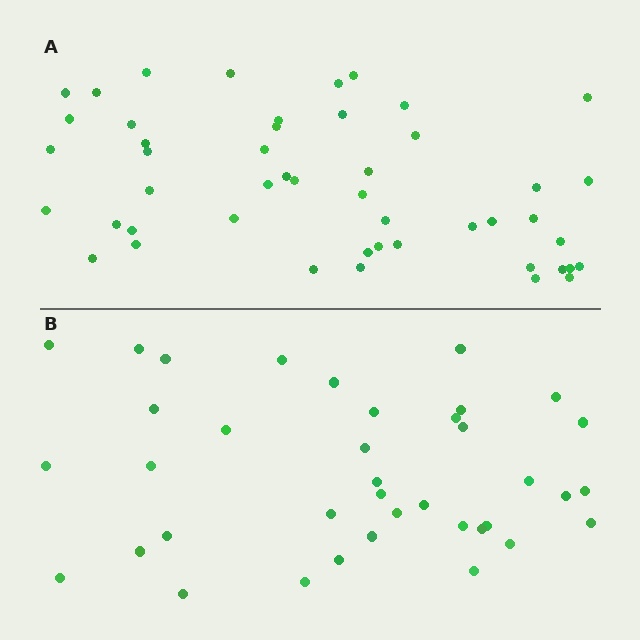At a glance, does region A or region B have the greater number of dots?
Region A (the top region) has more dots.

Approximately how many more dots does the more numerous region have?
Region A has roughly 10 or so more dots than region B.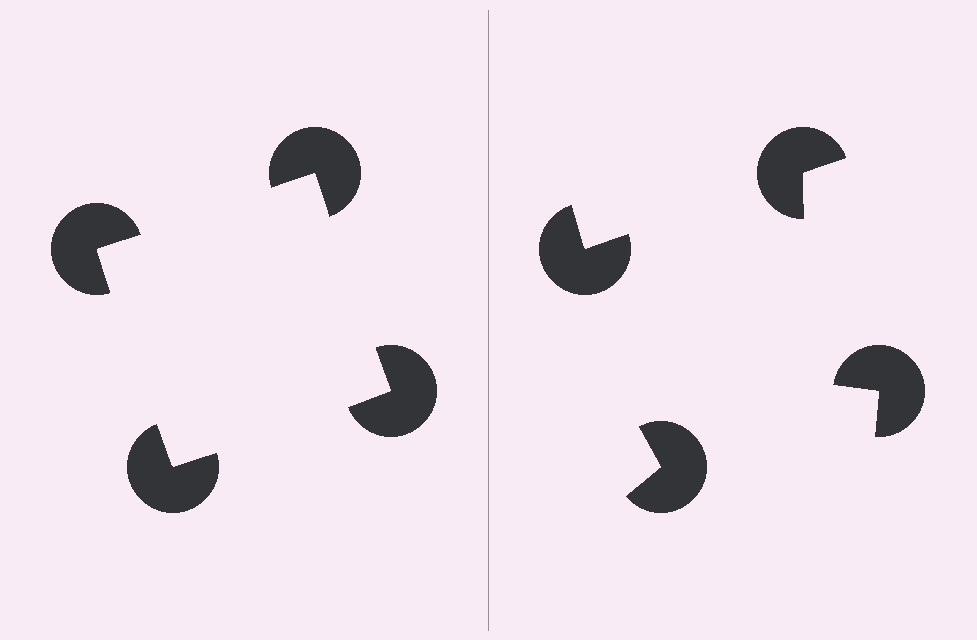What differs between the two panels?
The pac-man discs are positioned identically on both sides; only the wedge orientations differ. On the left they align to a square; on the right they are misaligned.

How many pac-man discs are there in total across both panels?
8 — 4 on each side.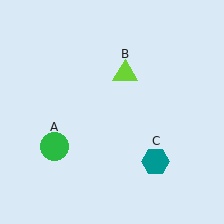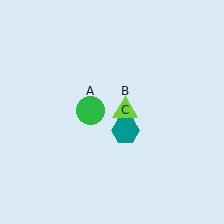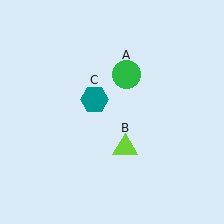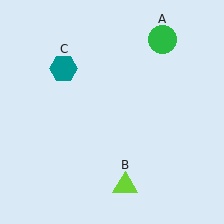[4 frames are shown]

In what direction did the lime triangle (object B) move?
The lime triangle (object B) moved down.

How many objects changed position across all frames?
3 objects changed position: green circle (object A), lime triangle (object B), teal hexagon (object C).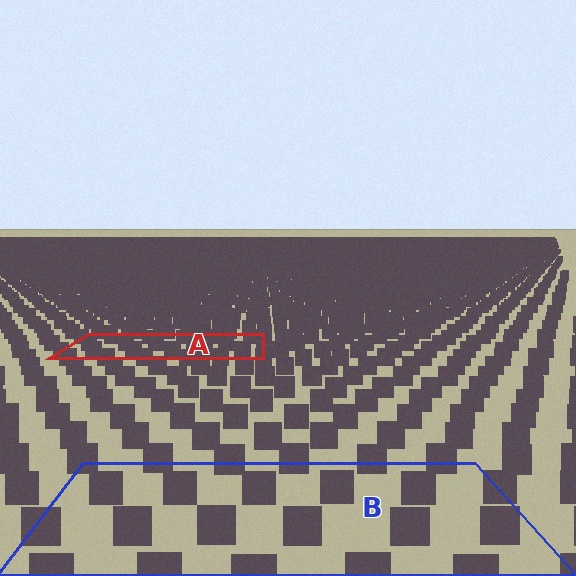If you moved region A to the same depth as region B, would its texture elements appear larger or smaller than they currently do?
They would appear larger. At a closer depth, the same texture elements are projected at a bigger on-screen size.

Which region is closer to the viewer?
Region B is closer. The texture elements there are larger and more spread out.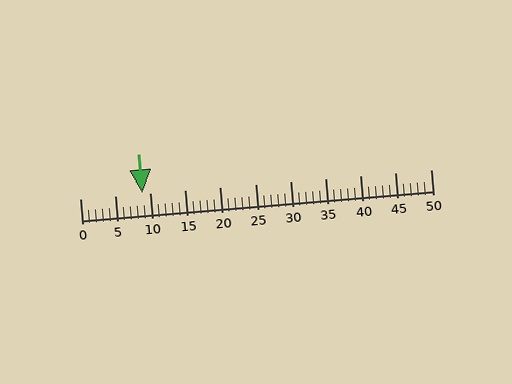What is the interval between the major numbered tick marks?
The major tick marks are spaced 5 units apart.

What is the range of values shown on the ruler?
The ruler shows values from 0 to 50.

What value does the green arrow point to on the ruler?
The green arrow points to approximately 9.